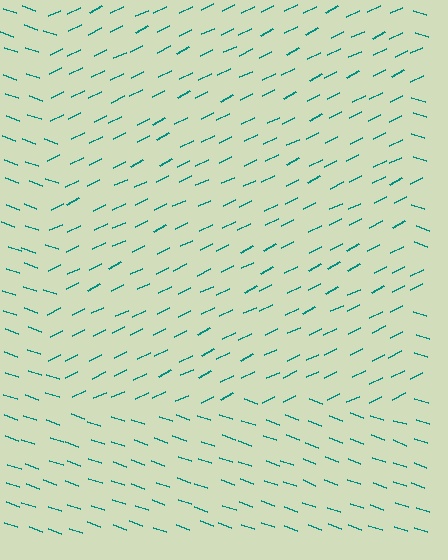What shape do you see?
I see a rectangle.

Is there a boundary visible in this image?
Yes, there is a texture boundary formed by a change in line orientation.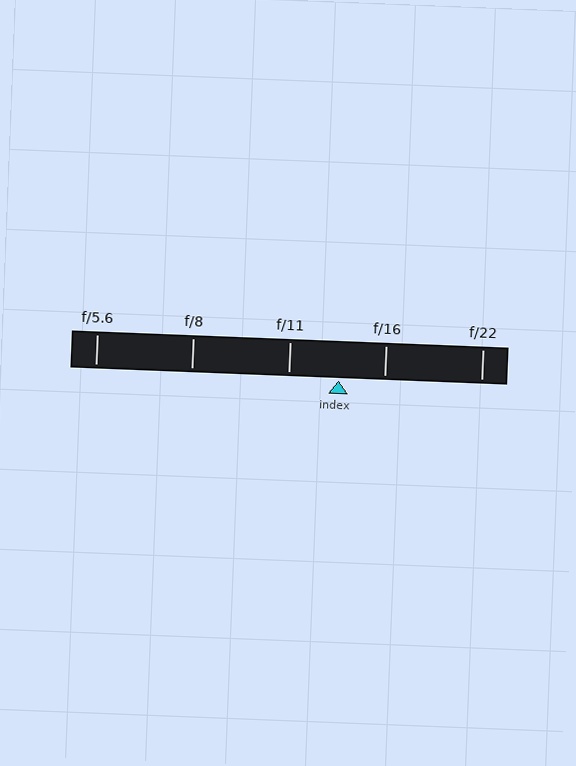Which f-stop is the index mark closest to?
The index mark is closest to f/16.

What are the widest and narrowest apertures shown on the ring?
The widest aperture shown is f/5.6 and the narrowest is f/22.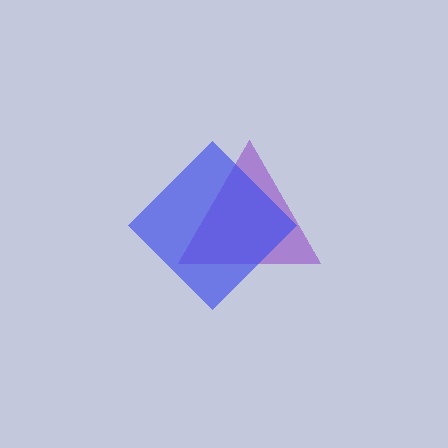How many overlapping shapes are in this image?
There are 2 overlapping shapes in the image.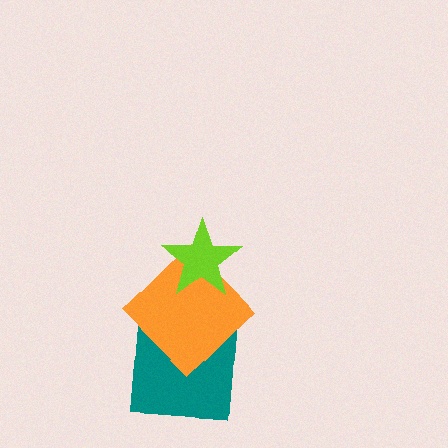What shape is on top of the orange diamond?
The lime star is on top of the orange diamond.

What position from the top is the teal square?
The teal square is 3rd from the top.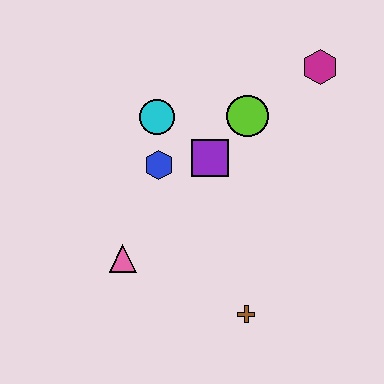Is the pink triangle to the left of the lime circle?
Yes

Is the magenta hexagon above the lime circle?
Yes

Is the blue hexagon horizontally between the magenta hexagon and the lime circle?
No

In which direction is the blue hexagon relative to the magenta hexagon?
The blue hexagon is to the left of the magenta hexagon.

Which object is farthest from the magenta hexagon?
The pink triangle is farthest from the magenta hexagon.